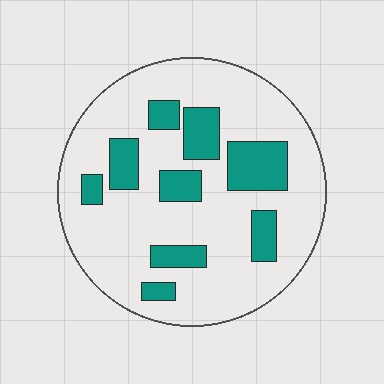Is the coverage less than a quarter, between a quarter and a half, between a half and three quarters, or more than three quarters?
Less than a quarter.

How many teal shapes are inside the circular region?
9.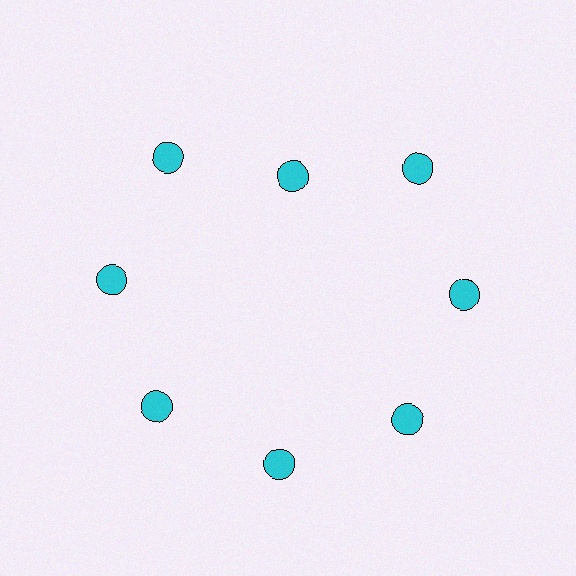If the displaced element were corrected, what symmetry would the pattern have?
It would have 8-fold rotational symmetry — the pattern would map onto itself every 45 degrees.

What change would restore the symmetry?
The symmetry would be restored by moving it outward, back onto the ring so that all 8 circles sit at equal angles and equal distance from the center.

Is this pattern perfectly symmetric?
No. The 8 cyan circles are arranged in a ring, but one element near the 12 o'clock position is pulled inward toward the center, breaking the 8-fold rotational symmetry.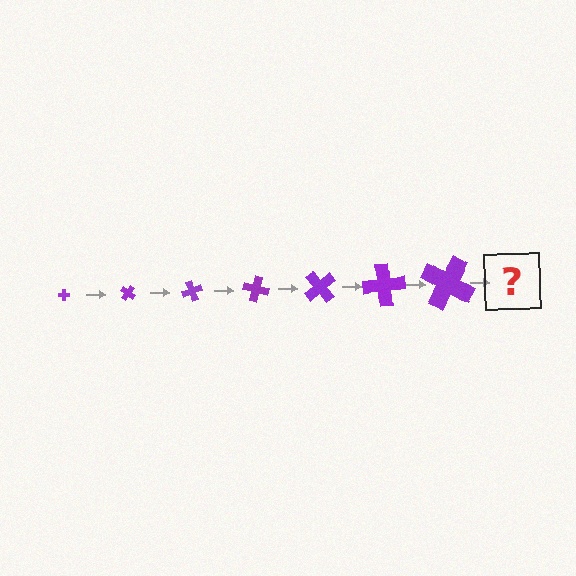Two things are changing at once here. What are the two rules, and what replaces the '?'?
The two rules are that the cross grows larger each step and it rotates 35 degrees each step. The '?' should be a cross, larger than the previous one and rotated 245 degrees from the start.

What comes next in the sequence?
The next element should be a cross, larger than the previous one and rotated 245 degrees from the start.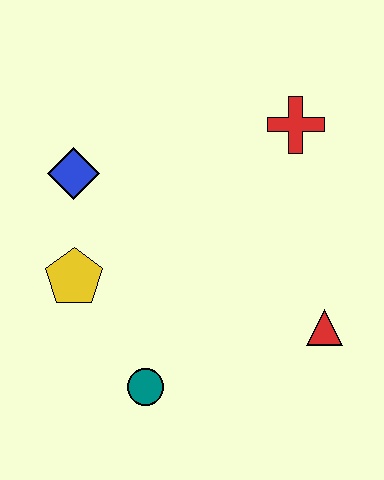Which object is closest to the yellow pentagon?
The blue diamond is closest to the yellow pentagon.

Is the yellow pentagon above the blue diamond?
No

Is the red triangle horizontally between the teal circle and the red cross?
No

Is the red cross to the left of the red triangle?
Yes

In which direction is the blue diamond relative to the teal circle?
The blue diamond is above the teal circle.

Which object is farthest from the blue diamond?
The red triangle is farthest from the blue diamond.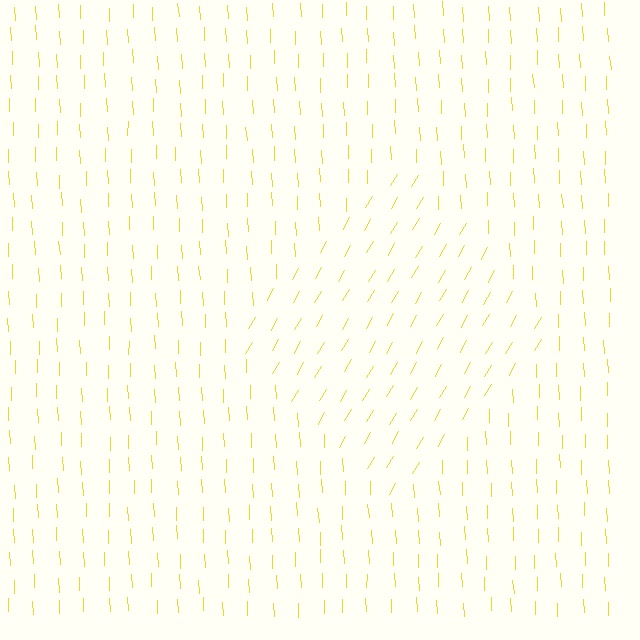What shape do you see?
I see a diamond.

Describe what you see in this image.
The image is filled with small yellow line segments. A diamond region in the image has lines oriented differently from the surrounding lines, creating a visible texture boundary.